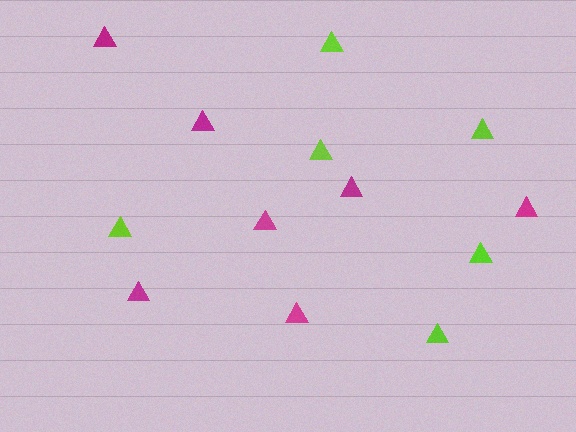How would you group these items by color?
There are 2 groups: one group of lime triangles (6) and one group of magenta triangles (7).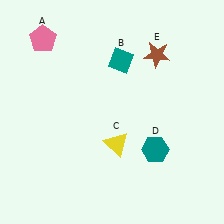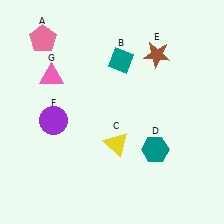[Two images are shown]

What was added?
A purple circle (F), a pink triangle (G) were added in Image 2.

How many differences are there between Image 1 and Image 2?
There are 2 differences between the two images.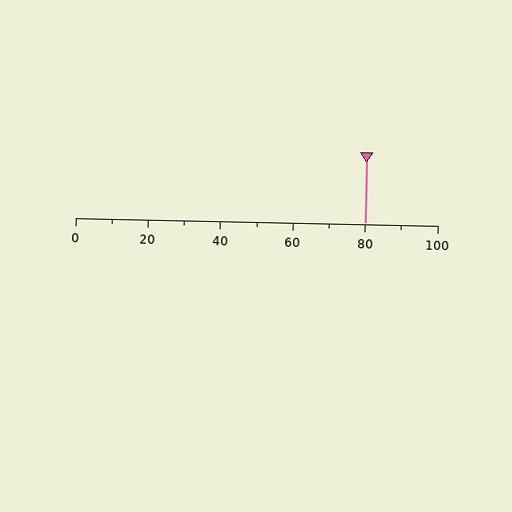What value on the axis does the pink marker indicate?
The marker indicates approximately 80.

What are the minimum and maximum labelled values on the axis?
The axis runs from 0 to 100.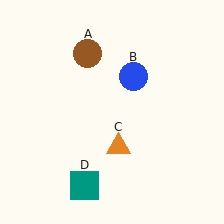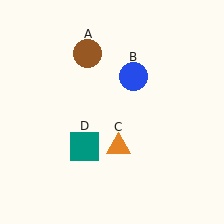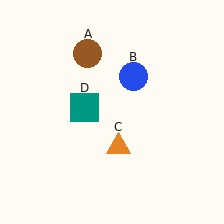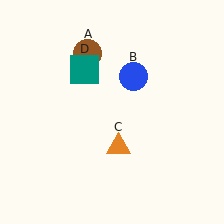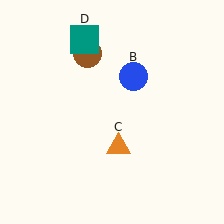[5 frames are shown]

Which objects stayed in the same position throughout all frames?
Brown circle (object A) and blue circle (object B) and orange triangle (object C) remained stationary.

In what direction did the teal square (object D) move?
The teal square (object D) moved up.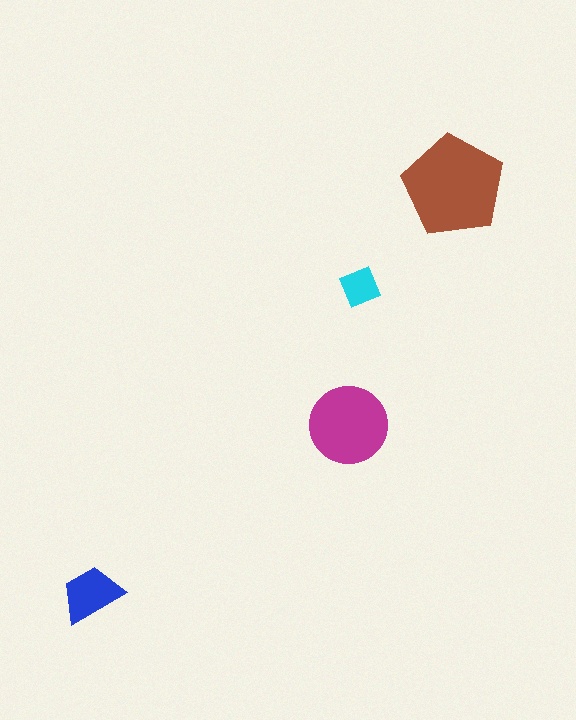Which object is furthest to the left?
The blue trapezoid is leftmost.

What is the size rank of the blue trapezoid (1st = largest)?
3rd.